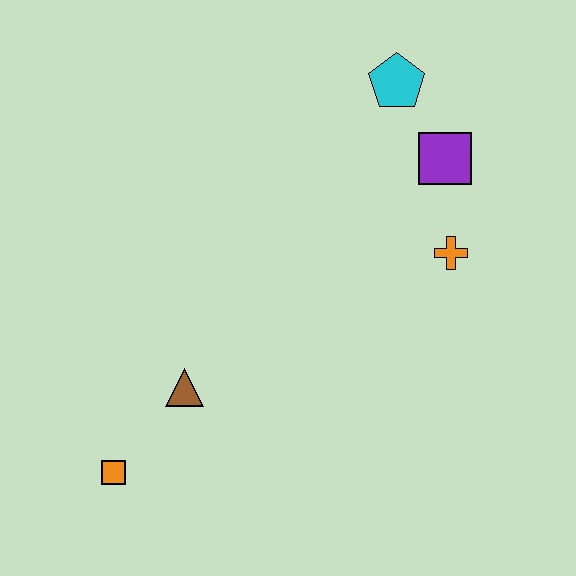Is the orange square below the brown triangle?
Yes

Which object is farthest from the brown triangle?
The cyan pentagon is farthest from the brown triangle.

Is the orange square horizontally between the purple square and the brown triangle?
No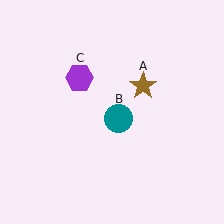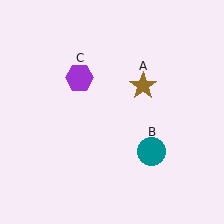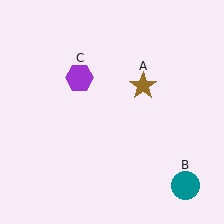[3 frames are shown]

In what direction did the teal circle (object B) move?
The teal circle (object B) moved down and to the right.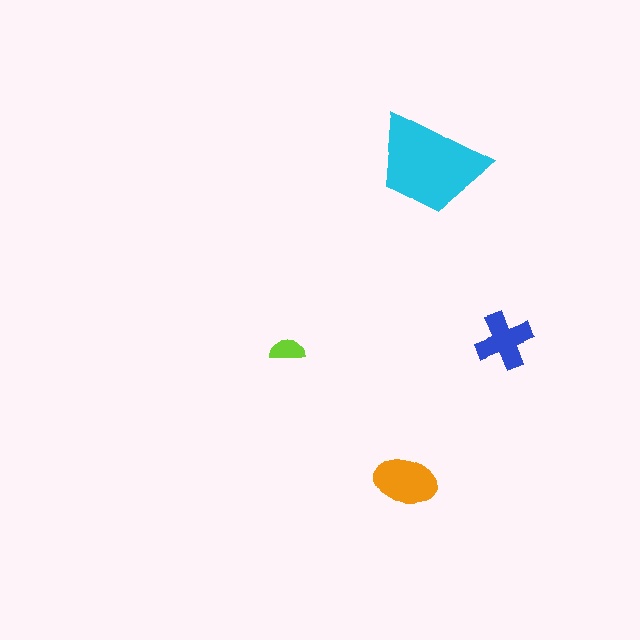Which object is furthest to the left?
The lime semicircle is leftmost.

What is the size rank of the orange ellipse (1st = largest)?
2nd.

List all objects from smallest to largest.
The lime semicircle, the blue cross, the orange ellipse, the cyan trapezoid.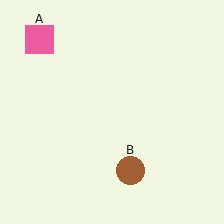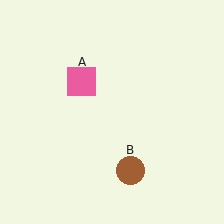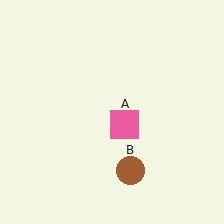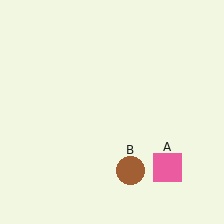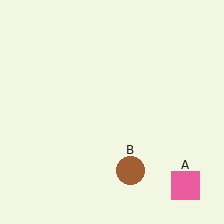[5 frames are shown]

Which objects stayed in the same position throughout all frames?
Brown circle (object B) remained stationary.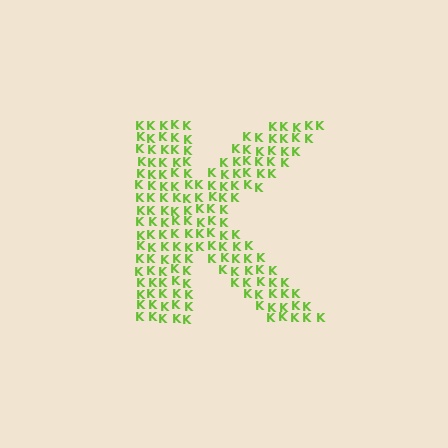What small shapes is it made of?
It is made of small letter K's.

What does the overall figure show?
The overall figure shows the letter K.